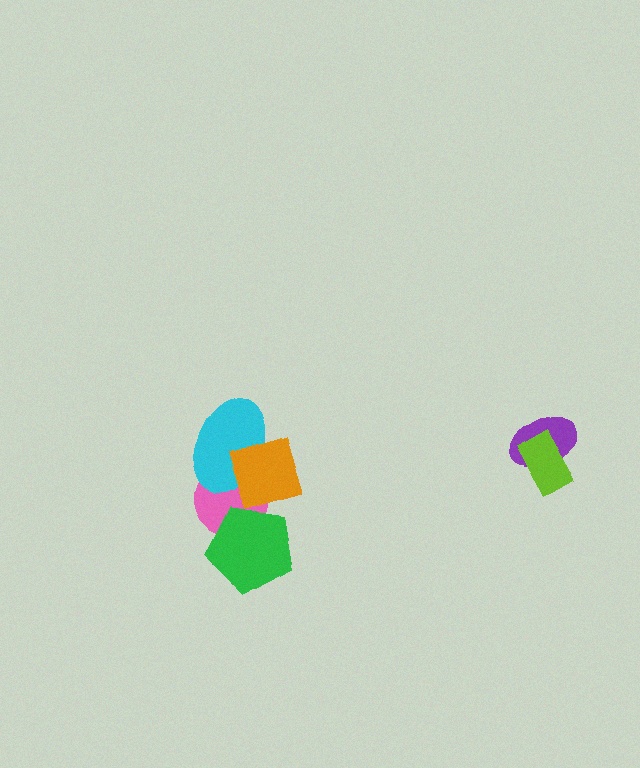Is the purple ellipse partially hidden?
Yes, it is partially covered by another shape.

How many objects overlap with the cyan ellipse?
2 objects overlap with the cyan ellipse.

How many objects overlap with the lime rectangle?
1 object overlaps with the lime rectangle.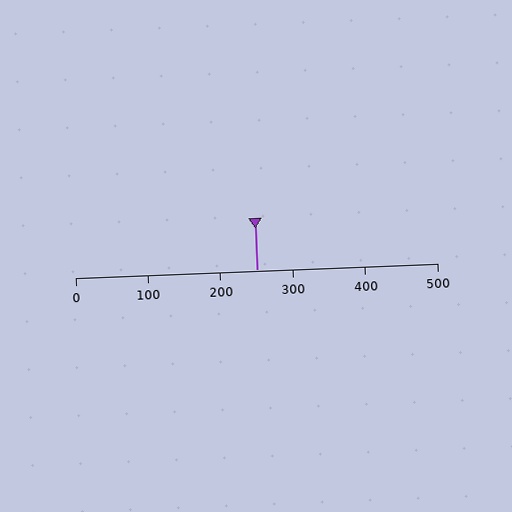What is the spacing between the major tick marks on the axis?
The major ticks are spaced 100 apart.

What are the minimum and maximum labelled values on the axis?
The axis runs from 0 to 500.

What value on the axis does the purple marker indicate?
The marker indicates approximately 250.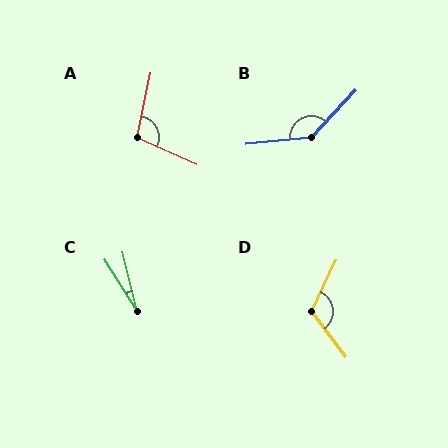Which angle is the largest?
B, at approximately 139 degrees.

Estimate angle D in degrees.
Approximately 117 degrees.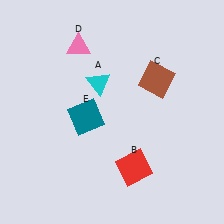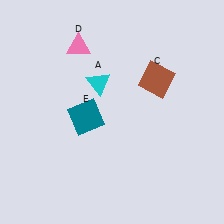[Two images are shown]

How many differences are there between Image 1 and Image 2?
There is 1 difference between the two images.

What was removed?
The red square (B) was removed in Image 2.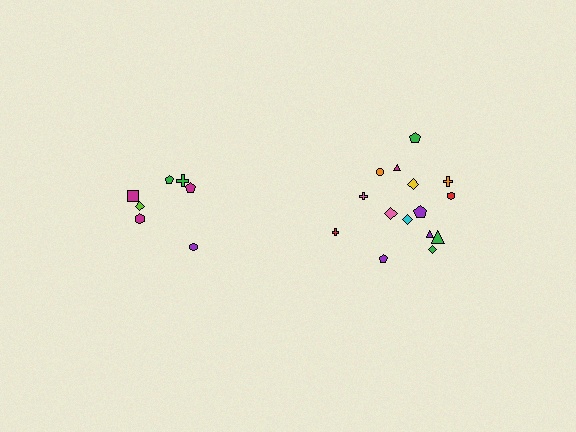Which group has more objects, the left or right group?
The right group.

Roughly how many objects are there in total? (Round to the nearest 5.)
Roughly 20 objects in total.